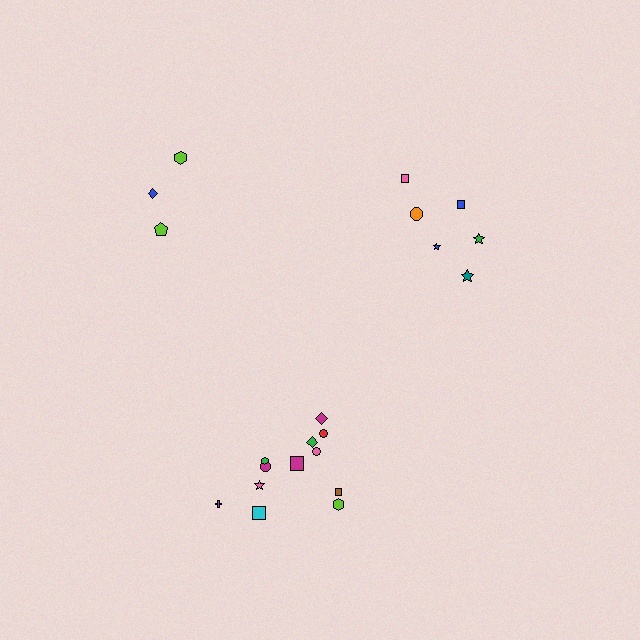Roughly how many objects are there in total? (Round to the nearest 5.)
Roughly 20 objects in total.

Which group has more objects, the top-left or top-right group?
The top-right group.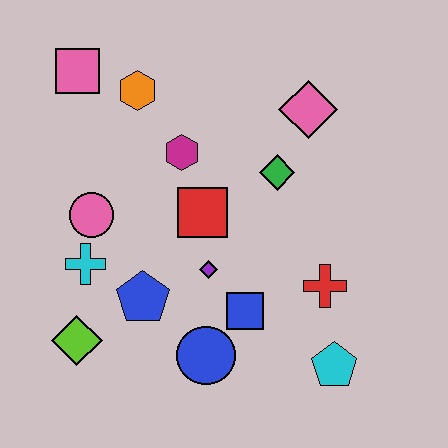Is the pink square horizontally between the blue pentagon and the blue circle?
No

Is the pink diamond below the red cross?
No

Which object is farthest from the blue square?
The pink square is farthest from the blue square.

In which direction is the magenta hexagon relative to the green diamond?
The magenta hexagon is to the left of the green diamond.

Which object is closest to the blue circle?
The blue square is closest to the blue circle.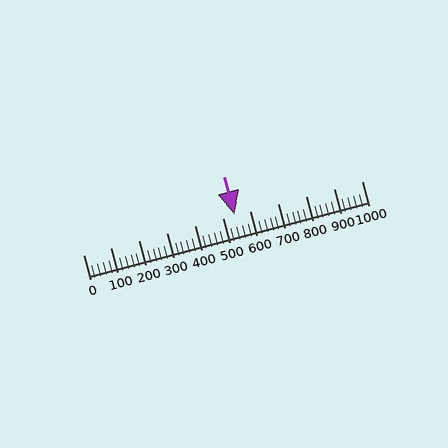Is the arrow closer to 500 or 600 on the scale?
The arrow is closer to 500.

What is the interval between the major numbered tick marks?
The major tick marks are spaced 100 units apart.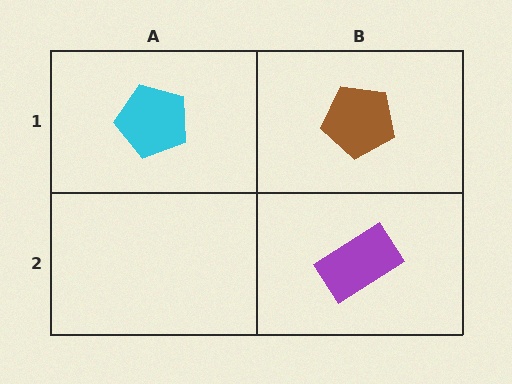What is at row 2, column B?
A purple rectangle.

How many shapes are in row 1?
2 shapes.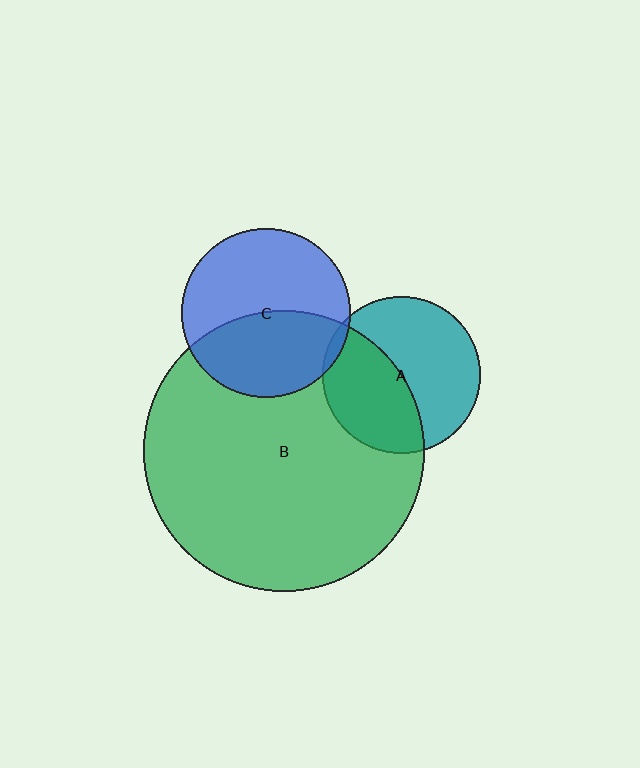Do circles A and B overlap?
Yes.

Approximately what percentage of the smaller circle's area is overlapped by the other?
Approximately 45%.